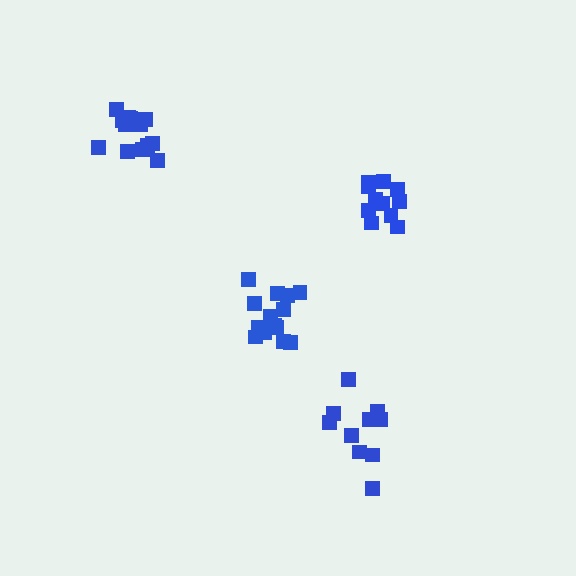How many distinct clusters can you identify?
There are 4 distinct clusters.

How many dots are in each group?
Group 1: 14 dots, Group 2: 10 dots, Group 3: 11 dots, Group 4: 15 dots (50 total).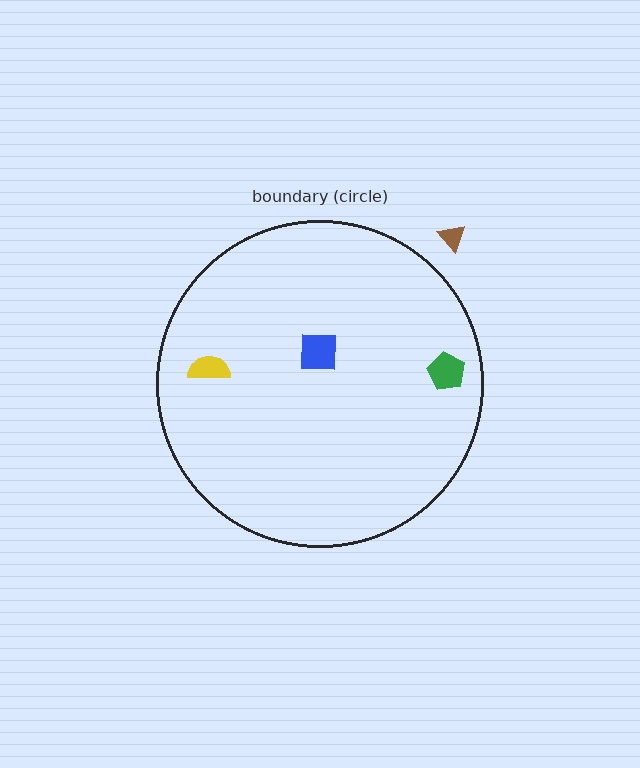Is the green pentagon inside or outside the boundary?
Inside.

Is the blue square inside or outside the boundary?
Inside.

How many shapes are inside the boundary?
3 inside, 1 outside.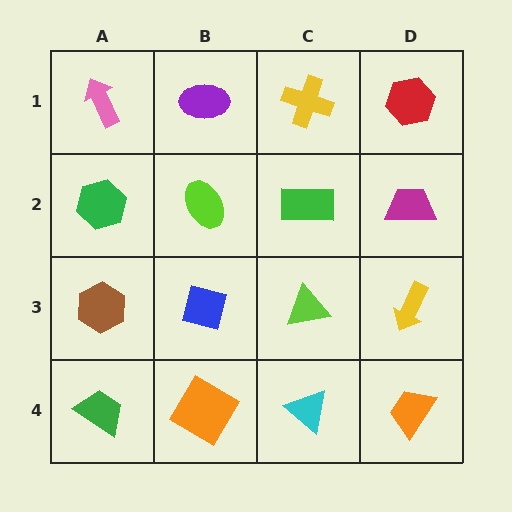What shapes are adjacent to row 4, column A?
A brown hexagon (row 3, column A), an orange diamond (row 4, column B).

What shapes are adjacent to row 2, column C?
A yellow cross (row 1, column C), a lime triangle (row 3, column C), a lime ellipse (row 2, column B), a magenta trapezoid (row 2, column D).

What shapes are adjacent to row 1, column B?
A lime ellipse (row 2, column B), a pink arrow (row 1, column A), a yellow cross (row 1, column C).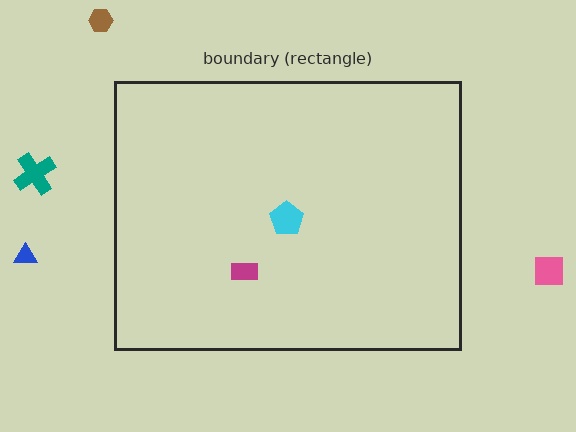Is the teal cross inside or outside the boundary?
Outside.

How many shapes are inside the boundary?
2 inside, 4 outside.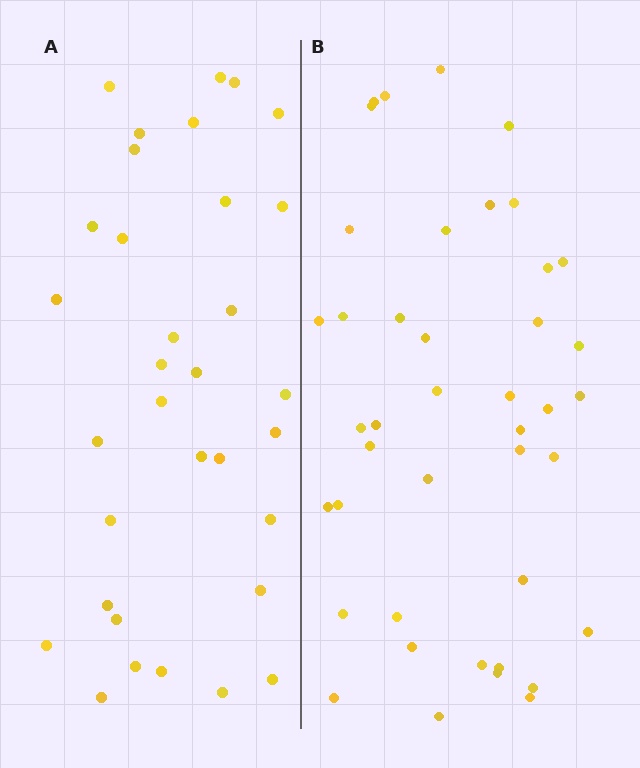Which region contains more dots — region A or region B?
Region B (the right region) has more dots.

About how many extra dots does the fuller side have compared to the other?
Region B has roughly 8 or so more dots than region A.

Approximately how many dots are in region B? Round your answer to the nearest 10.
About 40 dots. (The exact count is 42, which rounds to 40.)